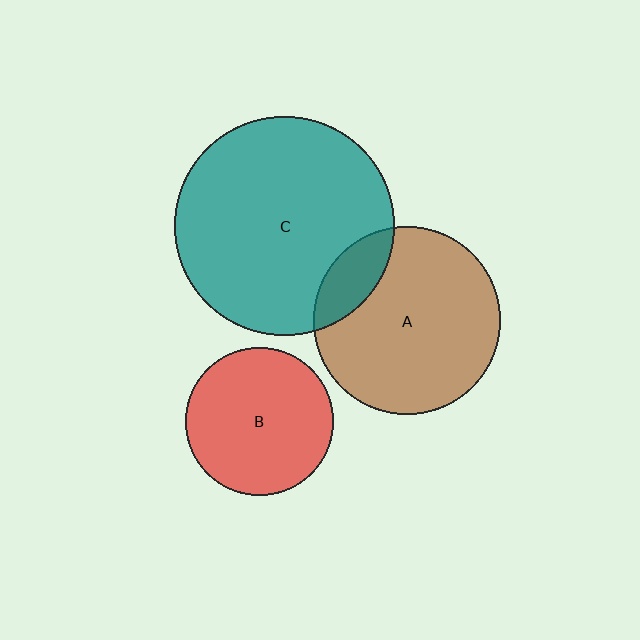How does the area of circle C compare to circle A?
Approximately 1.4 times.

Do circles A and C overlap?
Yes.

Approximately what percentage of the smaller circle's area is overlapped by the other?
Approximately 15%.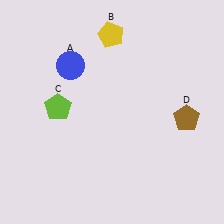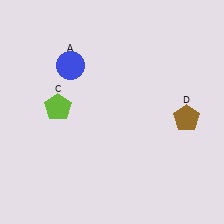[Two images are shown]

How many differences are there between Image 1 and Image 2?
There is 1 difference between the two images.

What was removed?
The yellow pentagon (B) was removed in Image 2.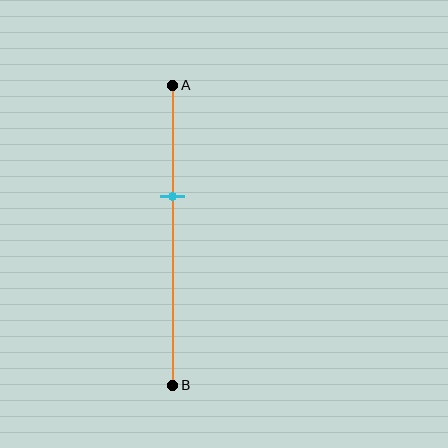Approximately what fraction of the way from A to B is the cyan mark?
The cyan mark is approximately 35% of the way from A to B.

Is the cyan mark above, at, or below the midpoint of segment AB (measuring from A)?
The cyan mark is above the midpoint of segment AB.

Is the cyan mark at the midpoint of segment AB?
No, the mark is at about 35% from A, not at the 50% midpoint.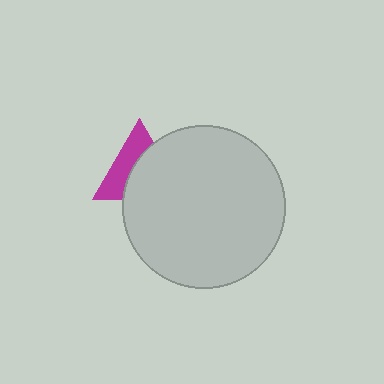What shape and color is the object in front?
The object in front is a light gray circle.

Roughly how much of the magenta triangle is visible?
About half of it is visible (roughly 45%).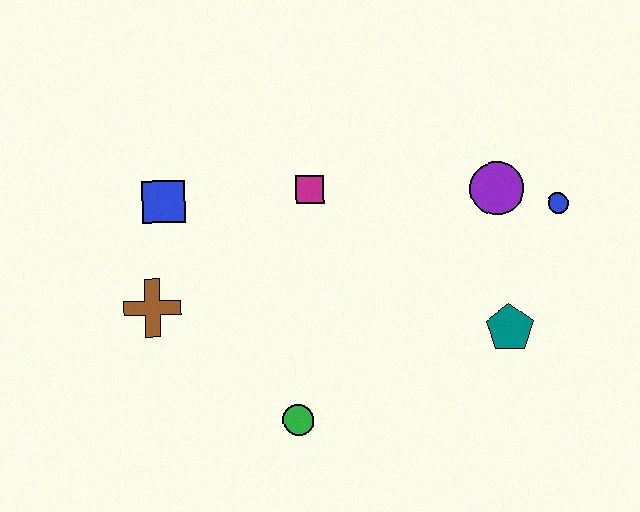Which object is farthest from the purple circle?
The brown cross is farthest from the purple circle.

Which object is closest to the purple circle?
The blue circle is closest to the purple circle.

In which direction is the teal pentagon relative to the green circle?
The teal pentagon is to the right of the green circle.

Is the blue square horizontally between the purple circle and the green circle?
No